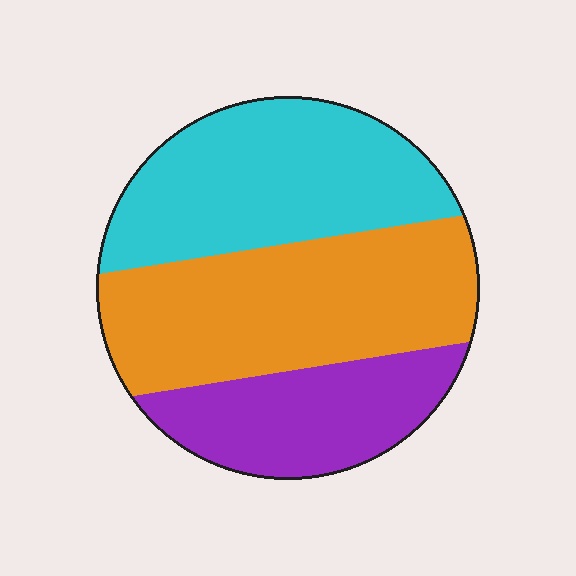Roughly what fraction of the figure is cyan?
Cyan covers roughly 35% of the figure.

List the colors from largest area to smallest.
From largest to smallest: orange, cyan, purple.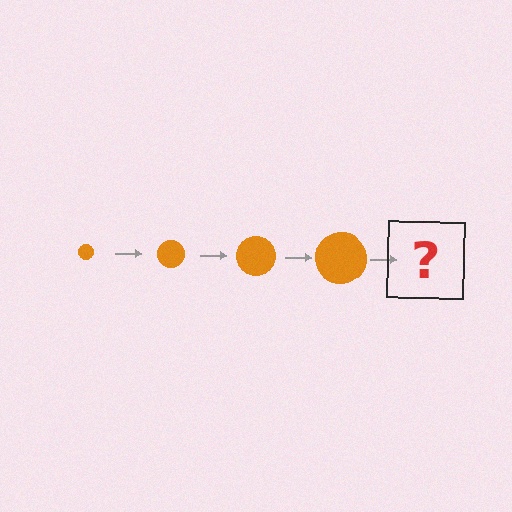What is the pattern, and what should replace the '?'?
The pattern is that the circle gets progressively larger each step. The '?' should be an orange circle, larger than the previous one.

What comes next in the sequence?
The next element should be an orange circle, larger than the previous one.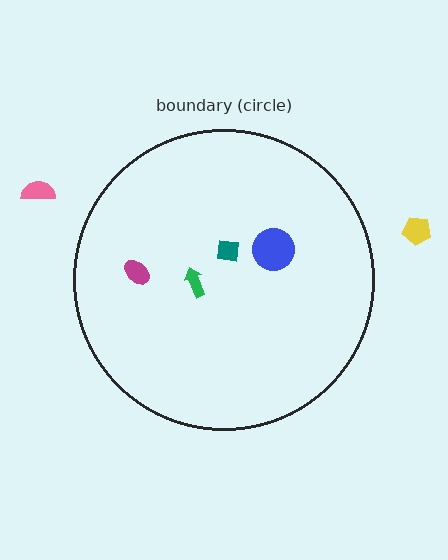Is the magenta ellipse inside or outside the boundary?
Inside.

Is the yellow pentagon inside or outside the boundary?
Outside.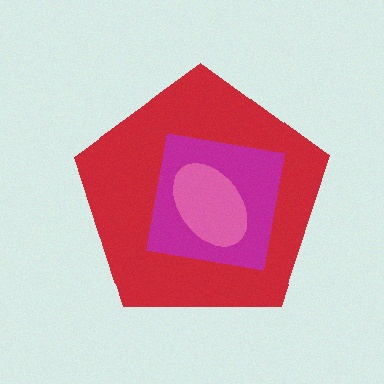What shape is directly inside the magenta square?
The pink ellipse.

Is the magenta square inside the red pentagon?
Yes.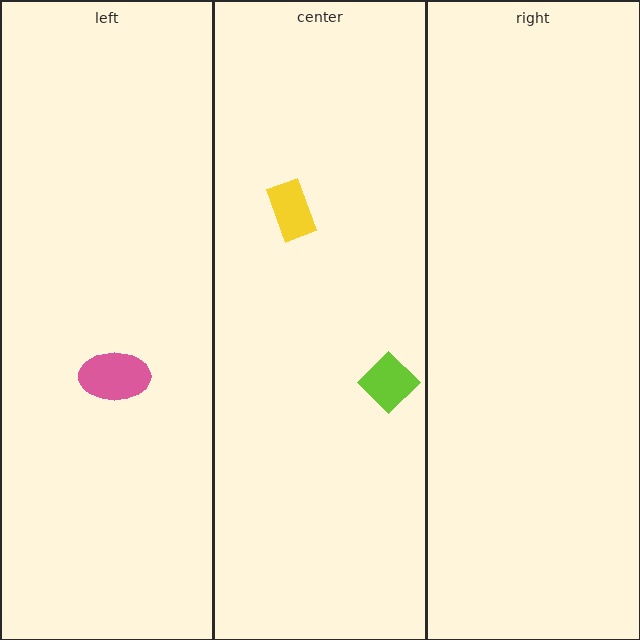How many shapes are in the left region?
1.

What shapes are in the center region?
The yellow rectangle, the lime diamond.